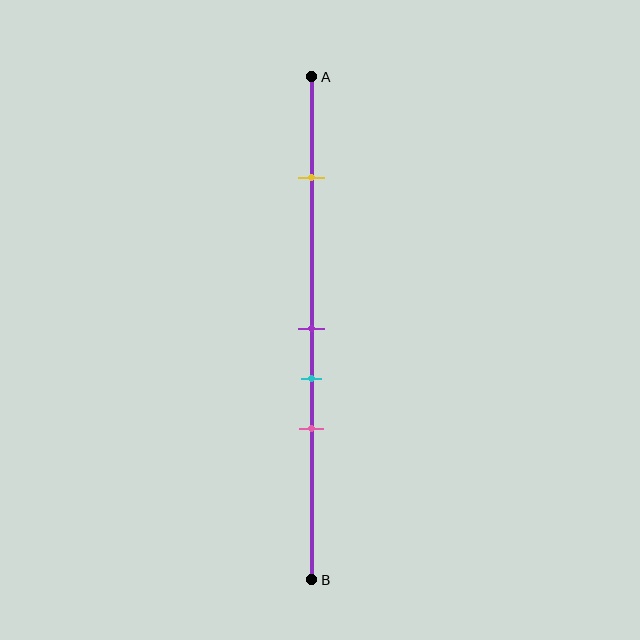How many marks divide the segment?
There are 4 marks dividing the segment.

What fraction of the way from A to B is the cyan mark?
The cyan mark is approximately 60% (0.6) of the way from A to B.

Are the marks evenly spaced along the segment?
No, the marks are not evenly spaced.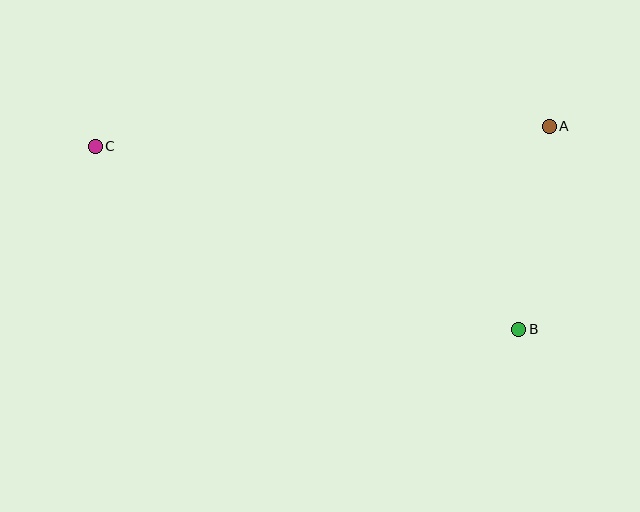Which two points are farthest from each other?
Points B and C are farthest from each other.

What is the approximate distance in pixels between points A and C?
The distance between A and C is approximately 454 pixels.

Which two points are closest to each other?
Points A and B are closest to each other.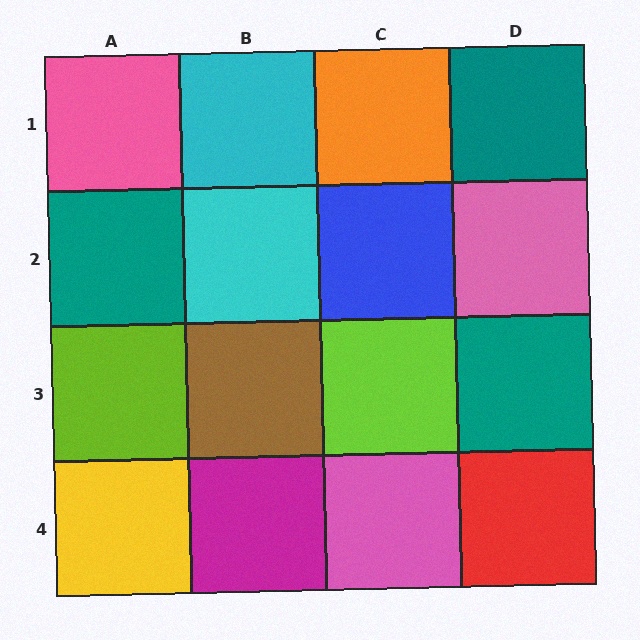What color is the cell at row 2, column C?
Blue.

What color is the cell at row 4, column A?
Yellow.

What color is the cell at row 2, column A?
Teal.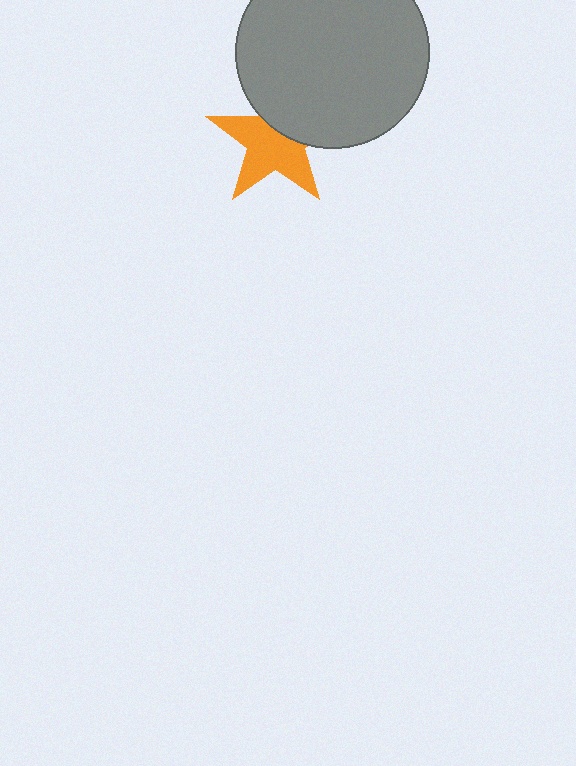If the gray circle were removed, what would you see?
You would see the complete orange star.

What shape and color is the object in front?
The object in front is a gray circle.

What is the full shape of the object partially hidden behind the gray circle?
The partially hidden object is an orange star.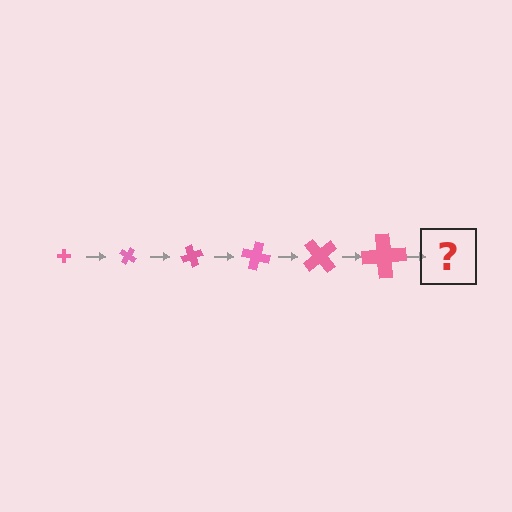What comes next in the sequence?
The next element should be a cross, larger than the previous one and rotated 210 degrees from the start.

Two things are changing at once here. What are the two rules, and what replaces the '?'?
The two rules are that the cross grows larger each step and it rotates 35 degrees each step. The '?' should be a cross, larger than the previous one and rotated 210 degrees from the start.